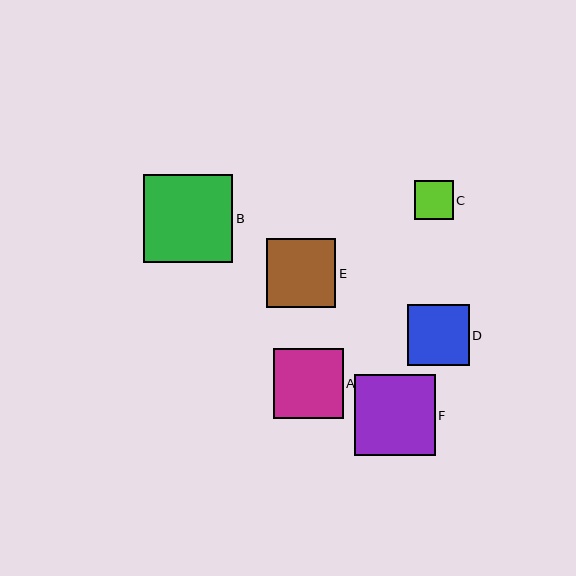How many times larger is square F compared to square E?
Square F is approximately 1.2 times the size of square E.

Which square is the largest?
Square B is the largest with a size of approximately 89 pixels.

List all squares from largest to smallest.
From largest to smallest: B, F, A, E, D, C.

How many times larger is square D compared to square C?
Square D is approximately 1.6 times the size of square C.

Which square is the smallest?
Square C is the smallest with a size of approximately 39 pixels.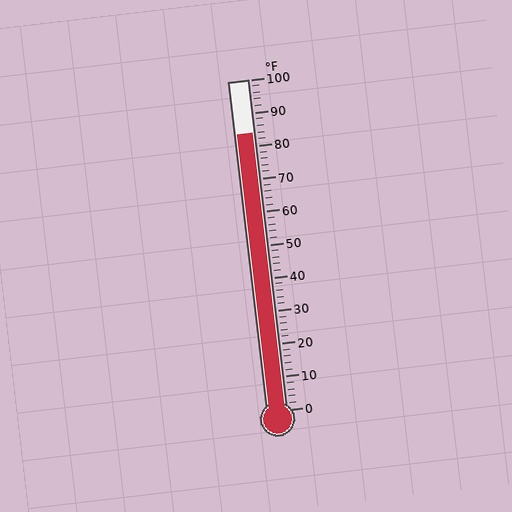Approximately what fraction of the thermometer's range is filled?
The thermometer is filled to approximately 85% of its range.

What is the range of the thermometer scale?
The thermometer scale ranges from 0°F to 100°F.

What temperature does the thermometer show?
The thermometer shows approximately 84°F.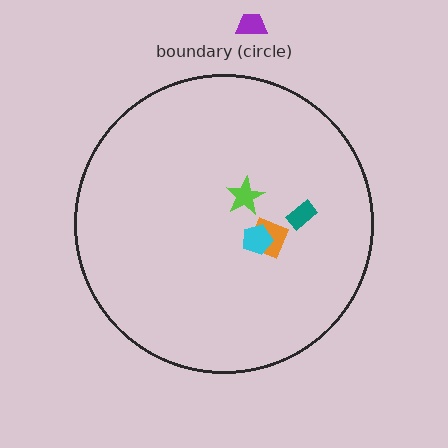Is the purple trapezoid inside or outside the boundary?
Outside.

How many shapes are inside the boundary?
4 inside, 1 outside.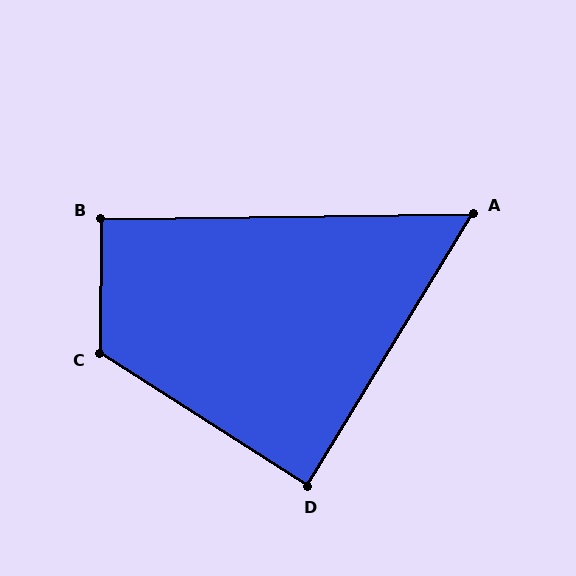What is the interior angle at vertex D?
Approximately 89 degrees (approximately right).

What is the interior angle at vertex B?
Approximately 91 degrees (approximately right).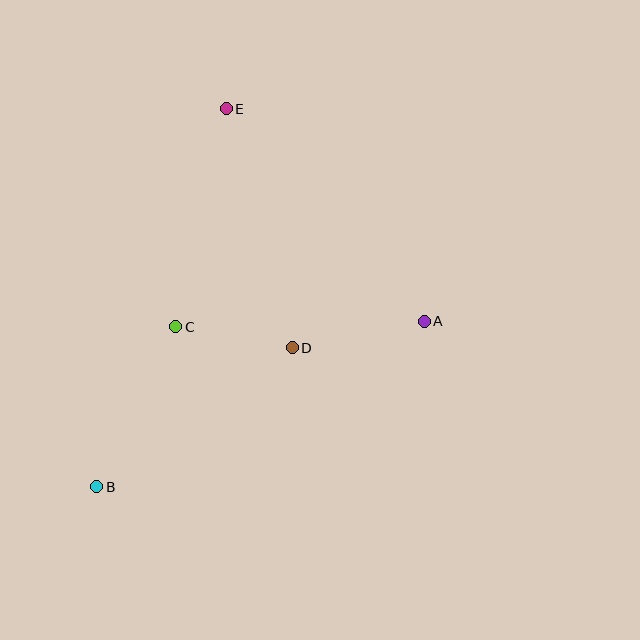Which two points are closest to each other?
Points C and D are closest to each other.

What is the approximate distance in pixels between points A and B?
The distance between A and B is approximately 367 pixels.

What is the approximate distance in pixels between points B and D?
The distance between B and D is approximately 240 pixels.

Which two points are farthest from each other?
Points B and E are farthest from each other.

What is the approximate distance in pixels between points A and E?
The distance between A and E is approximately 290 pixels.